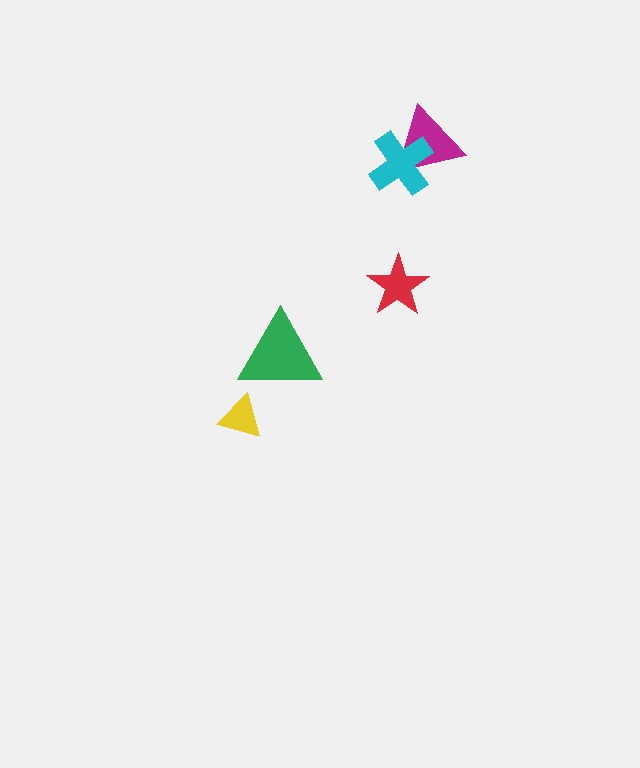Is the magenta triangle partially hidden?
Yes, it is partially covered by another shape.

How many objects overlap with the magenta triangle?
1 object overlaps with the magenta triangle.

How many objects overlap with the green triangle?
0 objects overlap with the green triangle.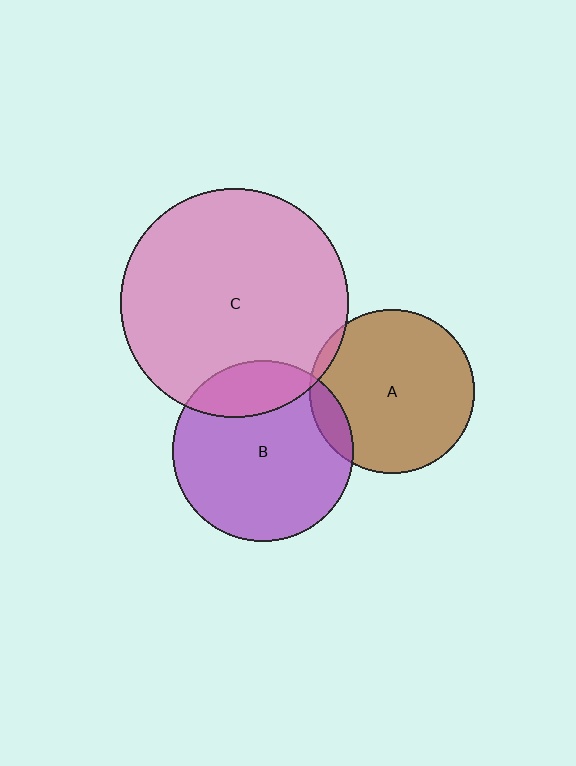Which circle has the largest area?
Circle C (pink).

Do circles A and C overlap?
Yes.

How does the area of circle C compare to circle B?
Approximately 1.6 times.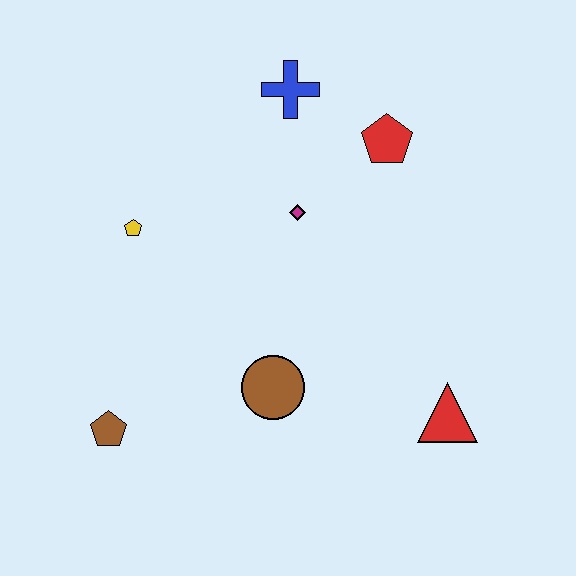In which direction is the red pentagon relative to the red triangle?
The red pentagon is above the red triangle.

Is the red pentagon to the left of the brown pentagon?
No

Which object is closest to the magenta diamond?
The red pentagon is closest to the magenta diamond.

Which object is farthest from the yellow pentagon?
The red triangle is farthest from the yellow pentagon.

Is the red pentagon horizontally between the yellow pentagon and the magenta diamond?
No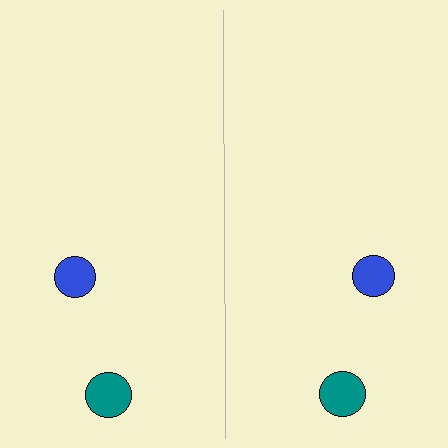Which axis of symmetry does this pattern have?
The pattern has a vertical axis of symmetry running through the center of the image.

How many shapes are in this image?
There are 4 shapes in this image.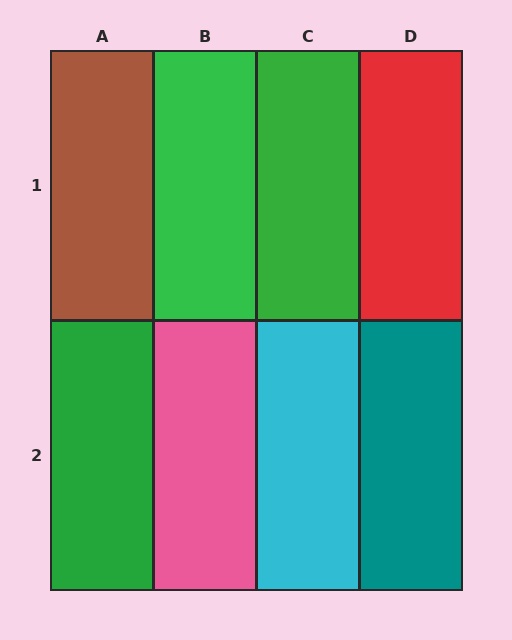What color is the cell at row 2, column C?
Cyan.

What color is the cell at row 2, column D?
Teal.